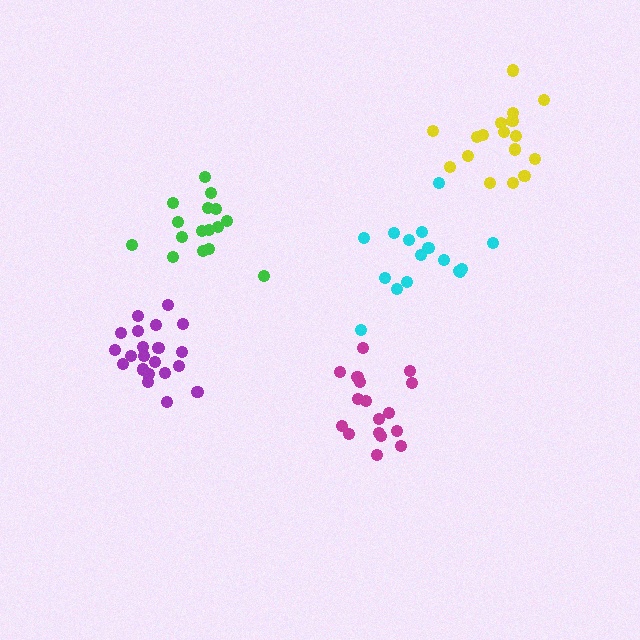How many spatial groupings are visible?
There are 5 spatial groupings.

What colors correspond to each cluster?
The clusters are colored: yellow, purple, magenta, green, cyan.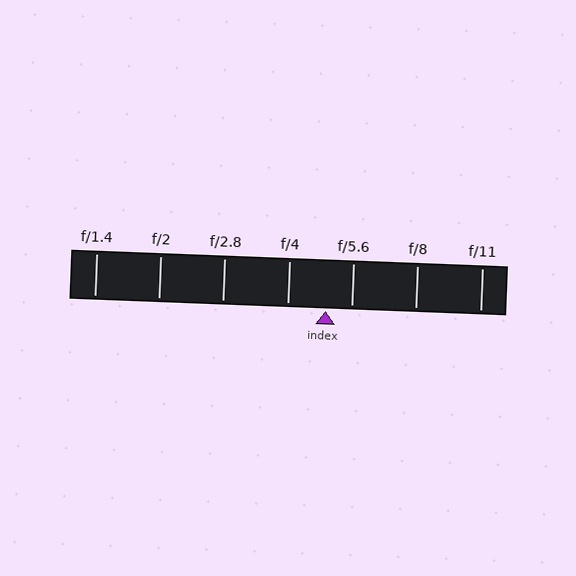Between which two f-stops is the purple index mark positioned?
The index mark is between f/4 and f/5.6.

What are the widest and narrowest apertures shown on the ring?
The widest aperture shown is f/1.4 and the narrowest is f/11.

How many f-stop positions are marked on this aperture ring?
There are 7 f-stop positions marked.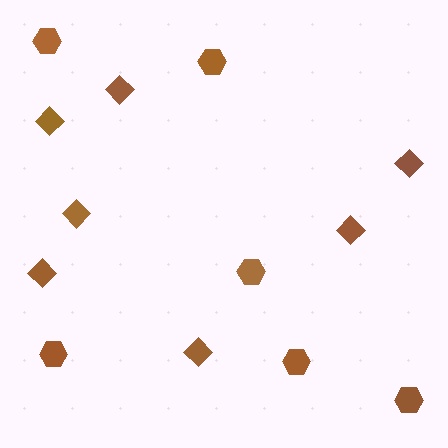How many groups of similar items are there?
There are 2 groups: one group of diamonds (7) and one group of hexagons (6).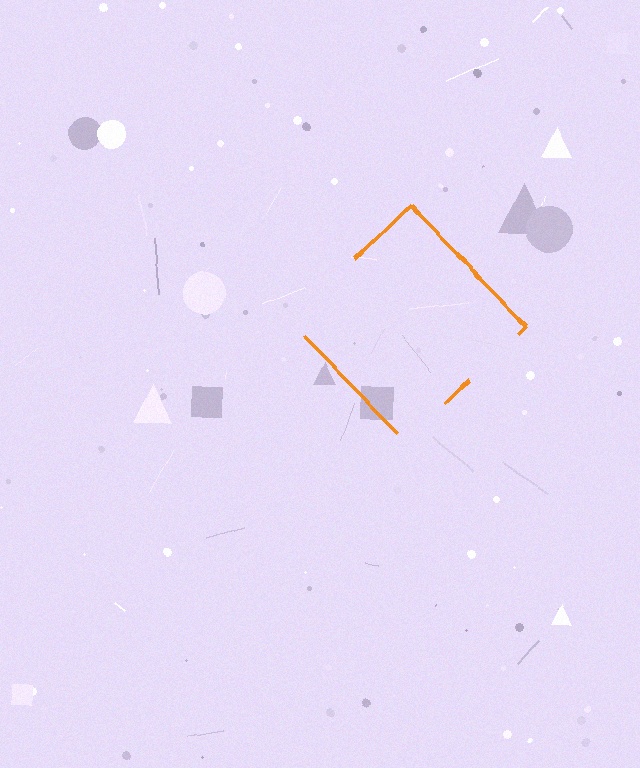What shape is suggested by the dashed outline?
The dashed outline suggests a diamond.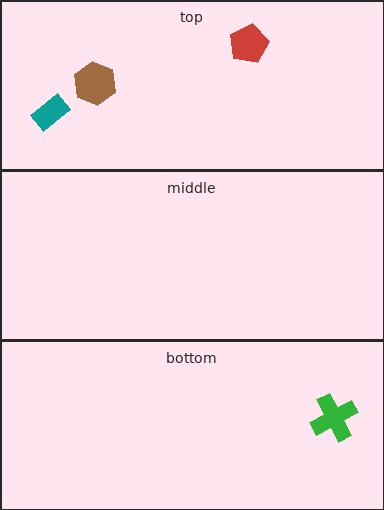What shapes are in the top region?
The brown hexagon, the teal rectangle, the red pentagon.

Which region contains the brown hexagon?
The top region.